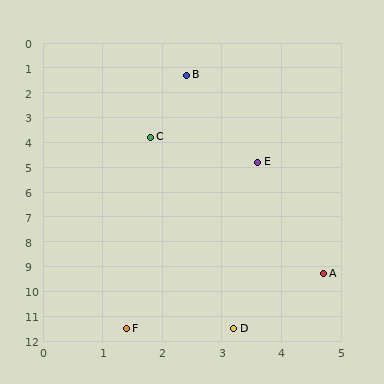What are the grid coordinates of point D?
Point D is at approximately (3.2, 11.5).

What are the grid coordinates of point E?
Point E is at approximately (3.6, 4.8).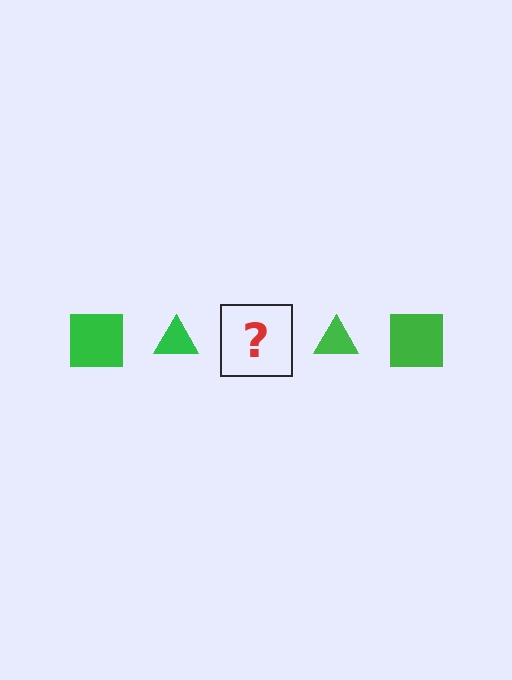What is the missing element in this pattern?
The missing element is a green square.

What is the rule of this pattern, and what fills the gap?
The rule is that the pattern cycles through square, triangle shapes in green. The gap should be filled with a green square.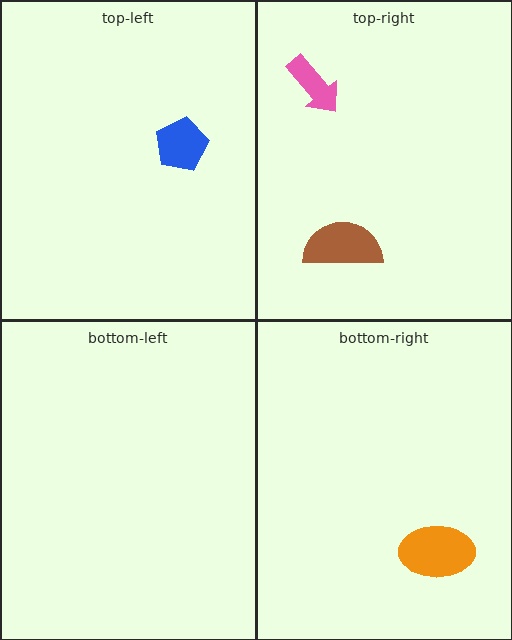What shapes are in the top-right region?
The brown semicircle, the pink arrow.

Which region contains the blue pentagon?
The top-left region.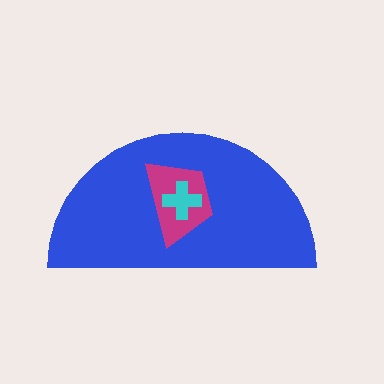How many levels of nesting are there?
3.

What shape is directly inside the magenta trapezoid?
The cyan cross.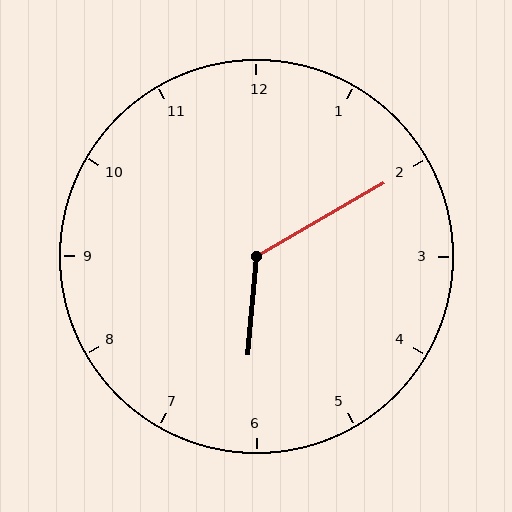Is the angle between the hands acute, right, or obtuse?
It is obtuse.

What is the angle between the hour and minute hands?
Approximately 125 degrees.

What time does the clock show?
6:10.